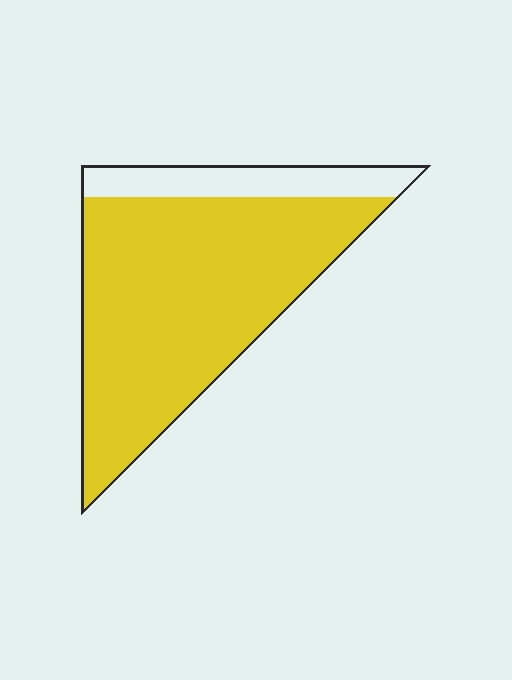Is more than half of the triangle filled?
Yes.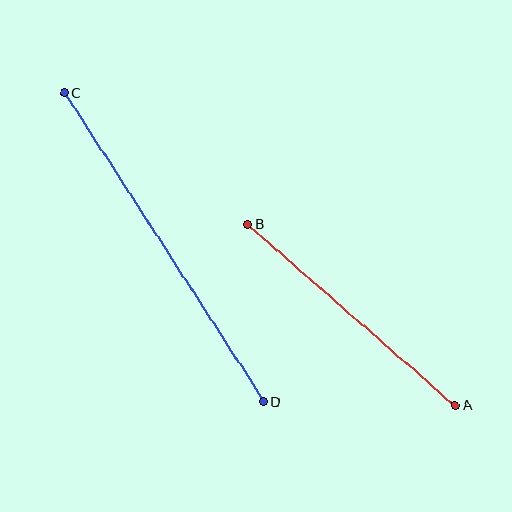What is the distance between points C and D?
The distance is approximately 367 pixels.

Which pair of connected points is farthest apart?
Points C and D are farthest apart.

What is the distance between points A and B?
The distance is approximately 275 pixels.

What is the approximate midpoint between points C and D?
The midpoint is at approximately (164, 247) pixels.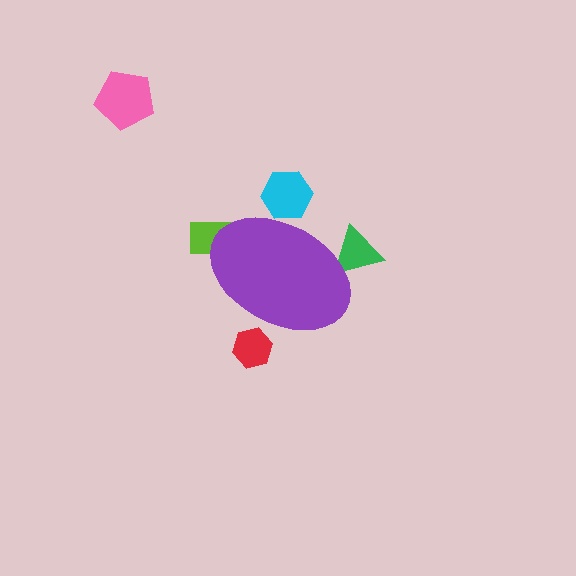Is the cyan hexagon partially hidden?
Yes, the cyan hexagon is partially hidden behind the purple ellipse.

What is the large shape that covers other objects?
A purple ellipse.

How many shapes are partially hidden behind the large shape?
4 shapes are partially hidden.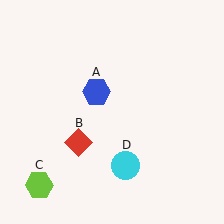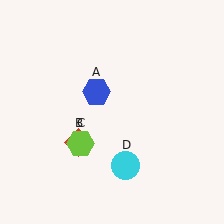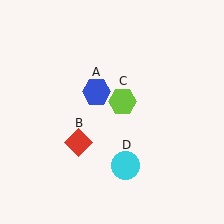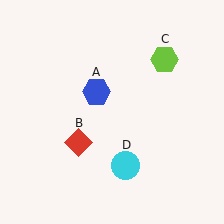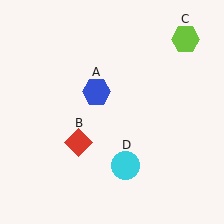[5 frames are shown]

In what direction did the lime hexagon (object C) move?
The lime hexagon (object C) moved up and to the right.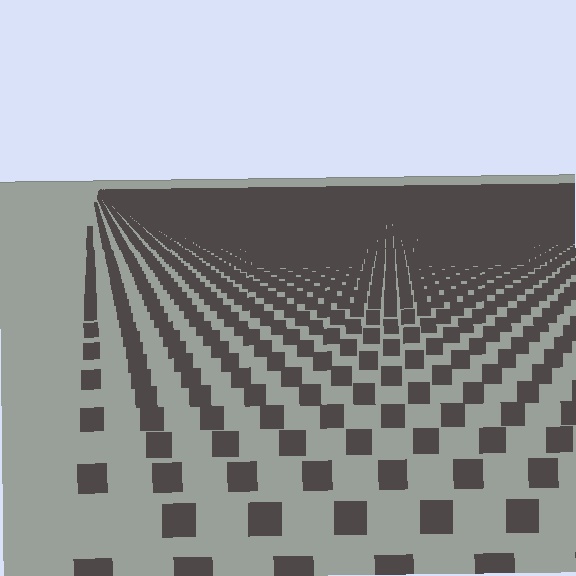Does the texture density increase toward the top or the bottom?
Density increases toward the top.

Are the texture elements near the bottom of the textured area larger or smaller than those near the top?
Larger. Near the bottom, elements are closer to the viewer and appear at a bigger on-screen size.